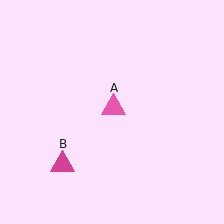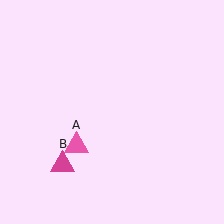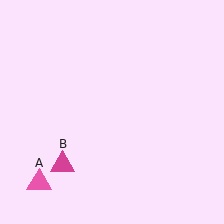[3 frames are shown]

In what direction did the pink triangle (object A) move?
The pink triangle (object A) moved down and to the left.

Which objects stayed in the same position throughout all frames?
Magenta triangle (object B) remained stationary.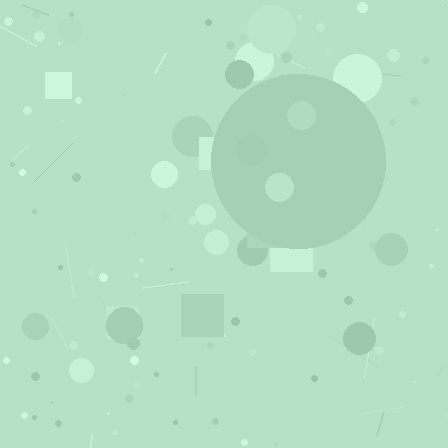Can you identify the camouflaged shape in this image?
The camouflaged shape is a circle.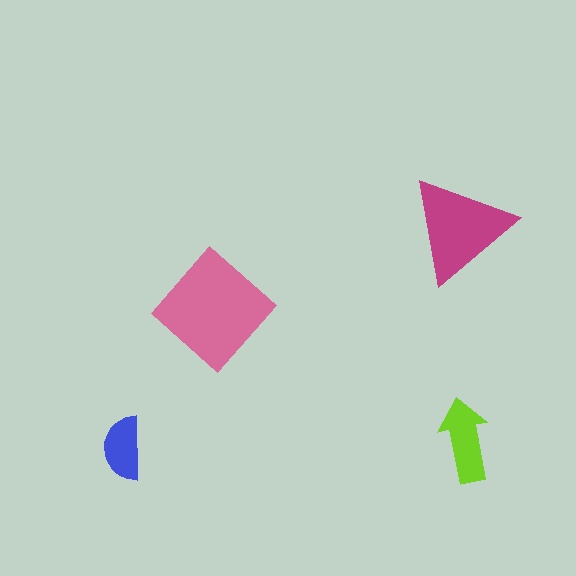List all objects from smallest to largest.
The blue semicircle, the lime arrow, the magenta triangle, the pink diamond.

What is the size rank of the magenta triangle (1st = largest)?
2nd.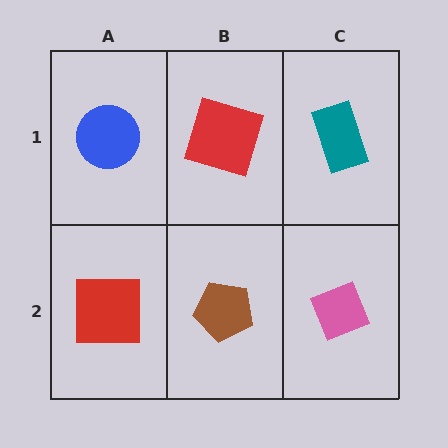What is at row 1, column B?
A red square.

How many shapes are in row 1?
3 shapes.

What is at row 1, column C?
A teal rectangle.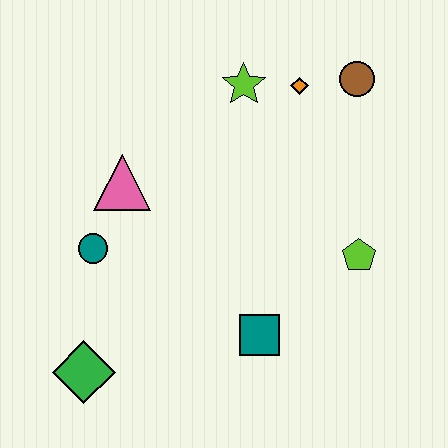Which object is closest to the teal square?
The lime pentagon is closest to the teal square.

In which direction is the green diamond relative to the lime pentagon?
The green diamond is to the left of the lime pentagon.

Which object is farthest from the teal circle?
The brown circle is farthest from the teal circle.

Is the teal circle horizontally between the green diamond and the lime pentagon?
Yes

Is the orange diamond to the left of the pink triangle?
No